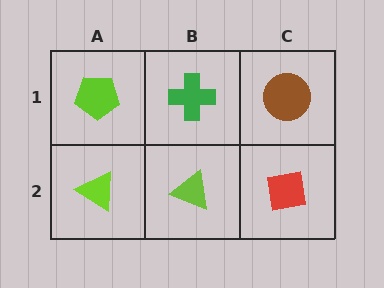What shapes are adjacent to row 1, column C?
A red square (row 2, column C), a green cross (row 1, column B).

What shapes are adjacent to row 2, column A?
A lime pentagon (row 1, column A), a lime triangle (row 2, column B).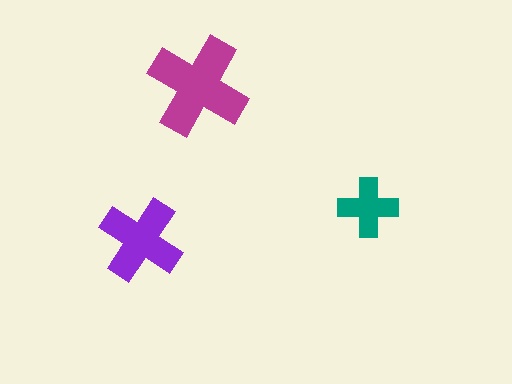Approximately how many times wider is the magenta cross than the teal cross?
About 1.5 times wider.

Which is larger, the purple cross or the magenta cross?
The magenta one.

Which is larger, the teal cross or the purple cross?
The purple one.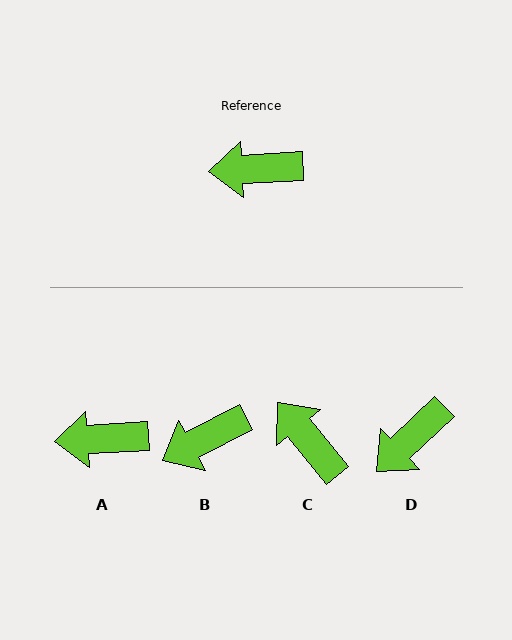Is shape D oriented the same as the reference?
No, it is off by about 40 degrees.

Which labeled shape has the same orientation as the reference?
A.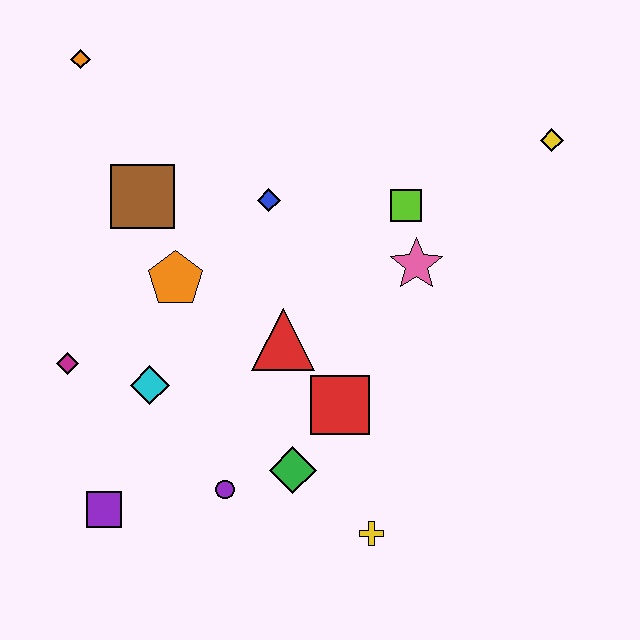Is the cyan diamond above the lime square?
No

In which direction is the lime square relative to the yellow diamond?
The lime square is to the left of the yellow diamond.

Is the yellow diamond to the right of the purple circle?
Yes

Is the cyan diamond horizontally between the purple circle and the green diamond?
No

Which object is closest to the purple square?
The purple circle is closest to the purple square.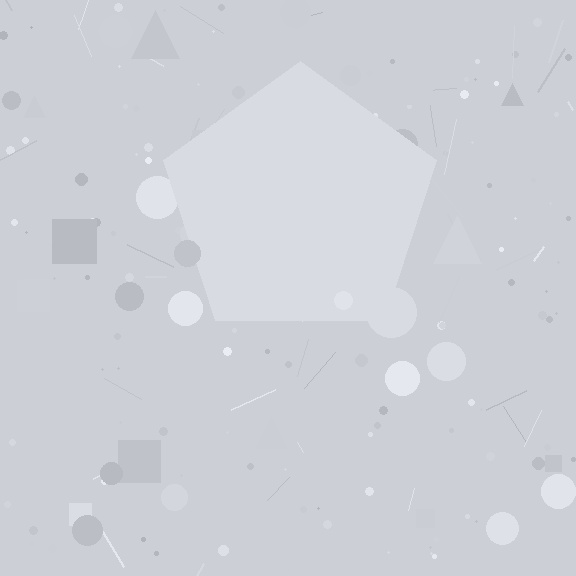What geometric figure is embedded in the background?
A pentagon is embedded in the background.